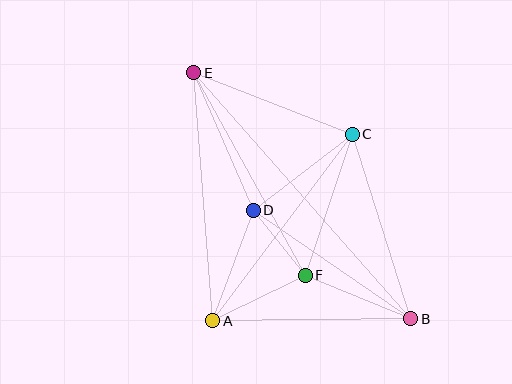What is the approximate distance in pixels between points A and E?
The distance between A and E is approximately 249 pixels.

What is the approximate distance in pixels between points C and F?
The distance between C and F is approximately 149 pixels.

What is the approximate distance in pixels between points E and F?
The distance between E and F is approximately 231 pixels.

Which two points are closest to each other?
Points D and F are closest to each other.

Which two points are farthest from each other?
Points B and E are farthest from each other.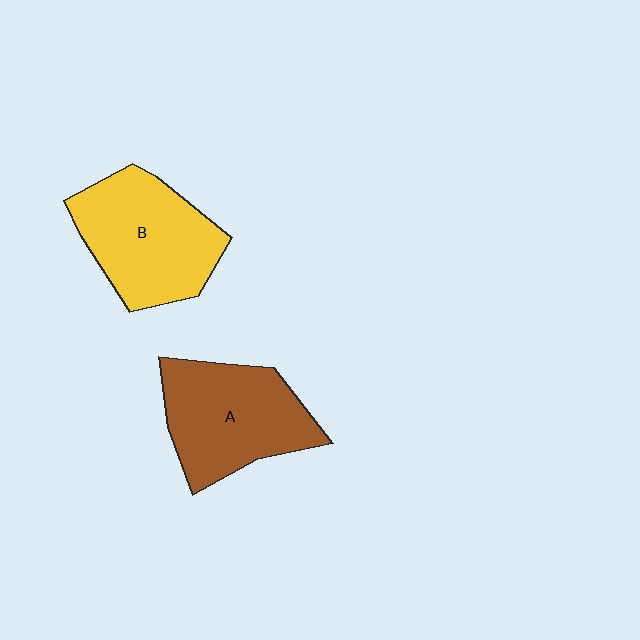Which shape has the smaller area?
Shape A (brown).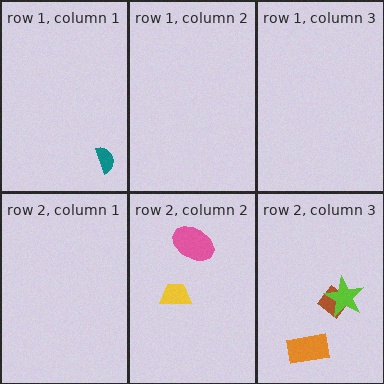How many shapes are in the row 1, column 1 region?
1.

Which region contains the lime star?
The row 2, column 3 region.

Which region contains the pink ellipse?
The row 2, column 2 region.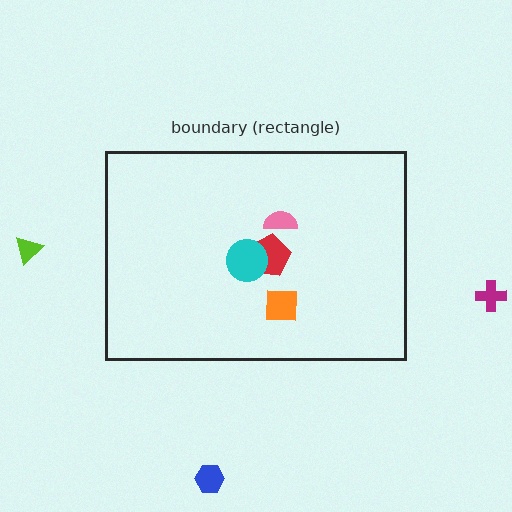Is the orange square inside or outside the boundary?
Inside.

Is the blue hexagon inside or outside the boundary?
Outside.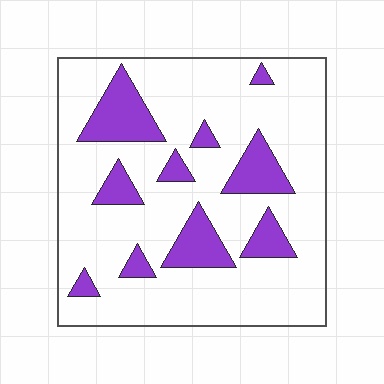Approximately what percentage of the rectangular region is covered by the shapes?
Approximately 20%.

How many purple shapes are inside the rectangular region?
10.